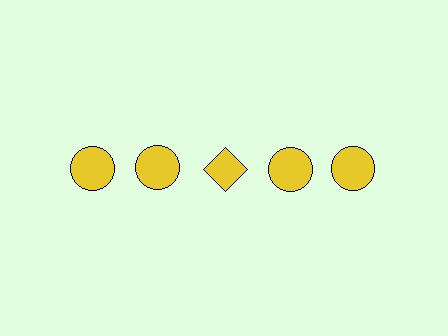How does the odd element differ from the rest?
It has a different shape: diamond instead of circle.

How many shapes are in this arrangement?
There are 5 shapes arranged in a grid pattern.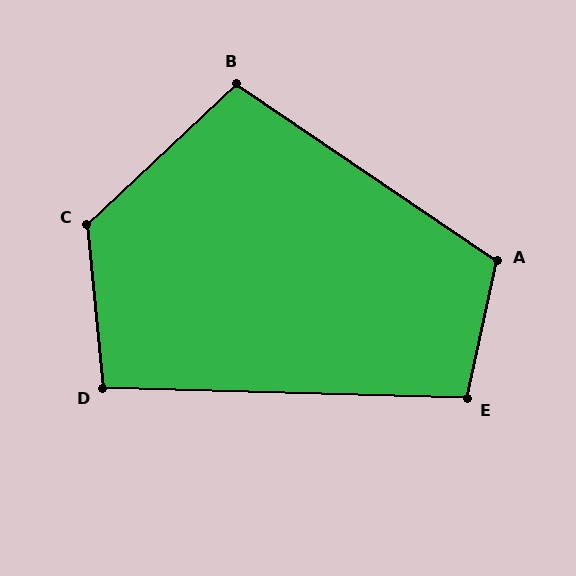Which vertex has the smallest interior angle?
D, at approximately 97 degrees.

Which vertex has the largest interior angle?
C, at approximately 128 degrees.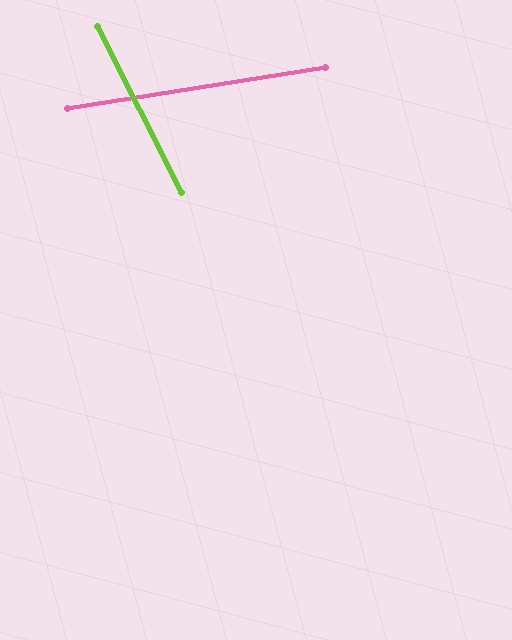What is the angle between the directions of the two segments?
Approximately 72 degrees.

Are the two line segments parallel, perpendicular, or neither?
Neither parallel nor perpendicular — they differ by about 72°.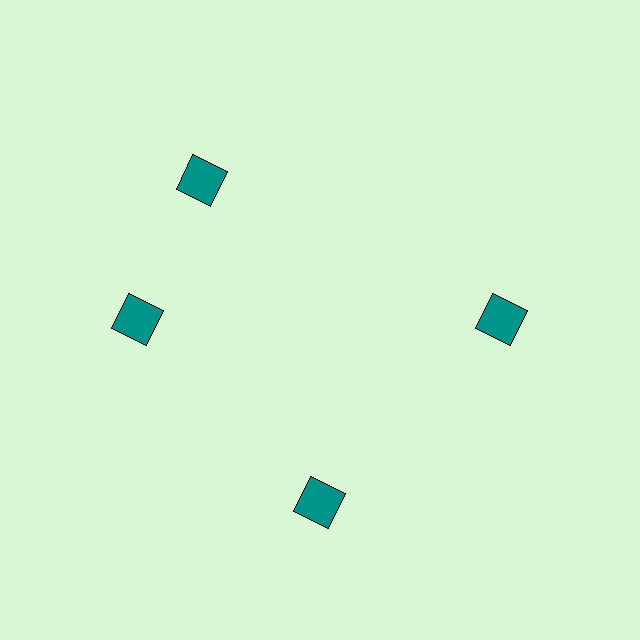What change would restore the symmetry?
The symmetry would be restored by rotating it back into even spacing with its neighbors so that all 4 squares sit at equal angles and equal distance from the center.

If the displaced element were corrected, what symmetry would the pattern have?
It would have 4-fold rotational symmetry — the pattern would map onto itself every 90 degrees.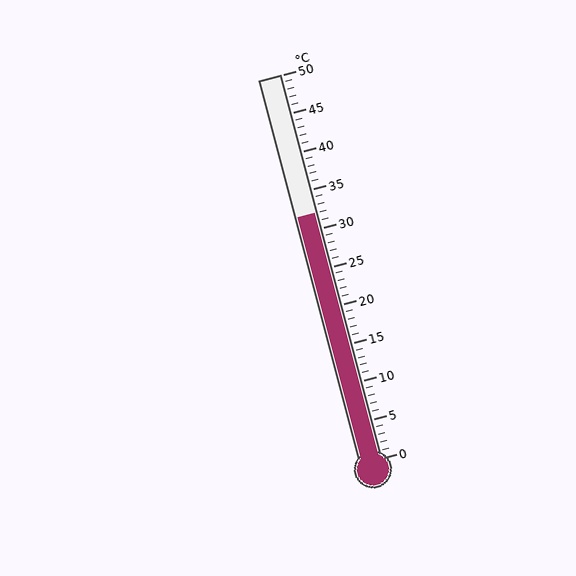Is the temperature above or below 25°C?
The temperature is above 25°C.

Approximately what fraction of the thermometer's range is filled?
The thermometer is filled to approximately 65% of its range.